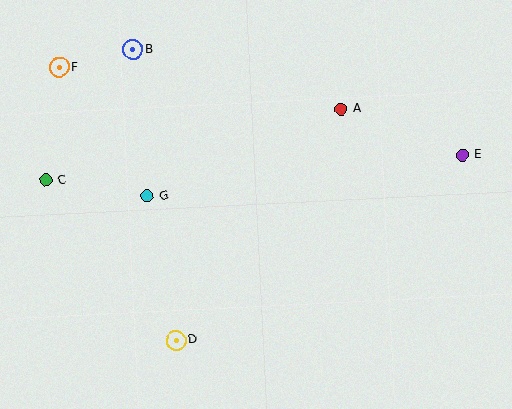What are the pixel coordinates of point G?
Point G is at (147, 196).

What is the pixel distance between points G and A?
The distance between G and A is 213 pixels.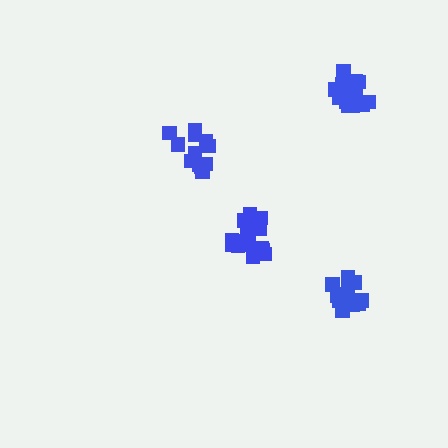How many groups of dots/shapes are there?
There are 4 groups.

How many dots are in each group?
Group 1: 17 dots, Group 2: 13 dots, Group 3: 14 dots, Group 4: 19 dots (63 total).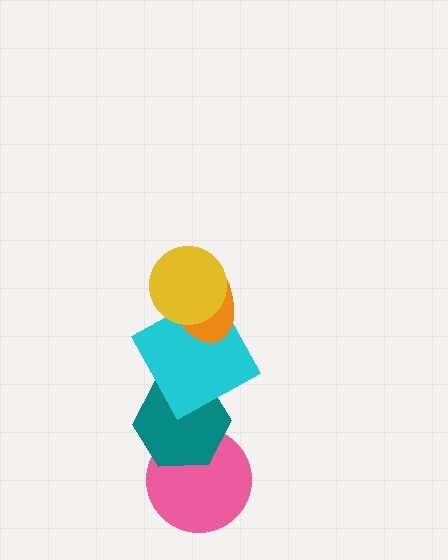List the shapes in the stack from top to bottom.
From top to bottom: the yellow circle, the orange ellipse, the cyan square, the teal hexagon, the pink circle.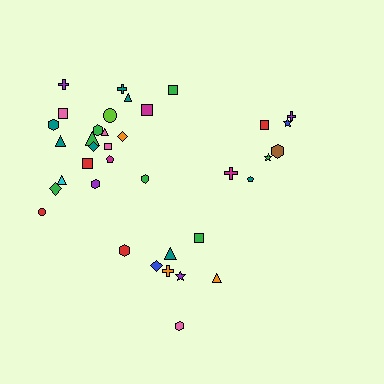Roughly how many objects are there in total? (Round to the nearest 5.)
Roughly 35 objects in total.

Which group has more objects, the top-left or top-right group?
The top-left group.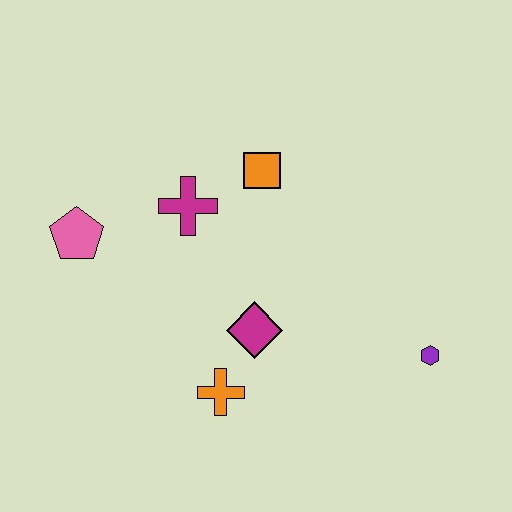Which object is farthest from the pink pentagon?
The purple hexagon is farthest from the pink pentagon.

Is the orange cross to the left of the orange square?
Yes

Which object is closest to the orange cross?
The magenta diamond is closest to the orange cross.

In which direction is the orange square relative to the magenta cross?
The orange square is to the right of the magenta cross.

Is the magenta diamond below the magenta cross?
Yes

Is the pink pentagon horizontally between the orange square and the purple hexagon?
No